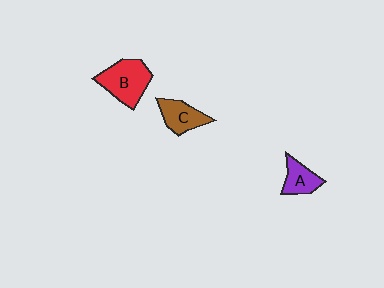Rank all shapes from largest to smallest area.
From largest to smallest: B (red), C (brown), A (purple).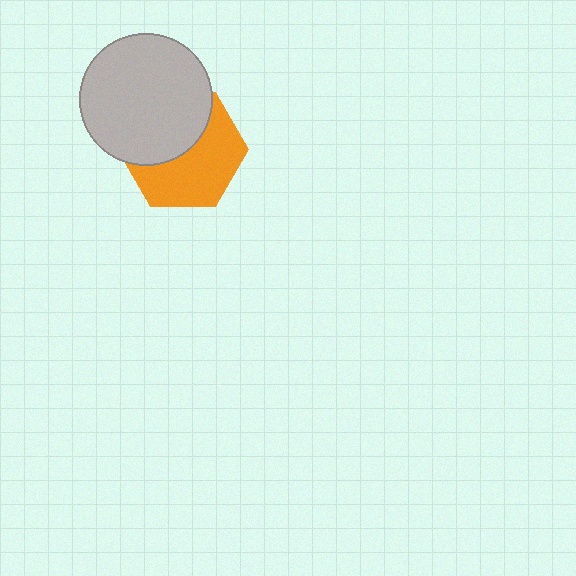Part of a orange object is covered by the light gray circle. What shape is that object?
It is a hexagon.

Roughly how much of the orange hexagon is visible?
About half of it is visible (roughly 55%).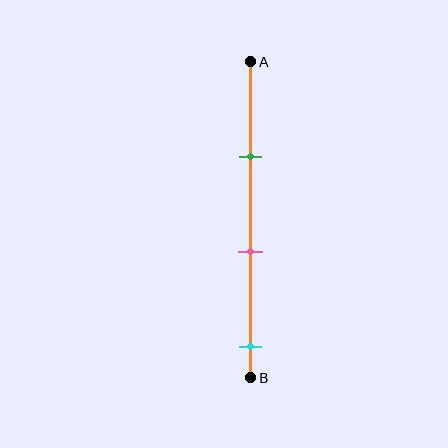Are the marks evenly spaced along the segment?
Yes, the marks are approximately evenly spaced.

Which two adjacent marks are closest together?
The green and pink marks are the closest adjacent pair.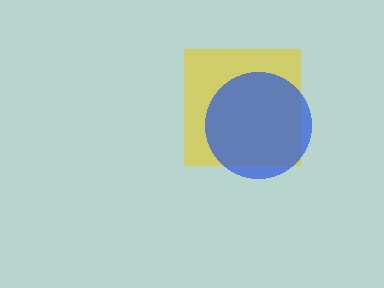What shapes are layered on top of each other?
The layered shapes are: a yellow square, a blue circle.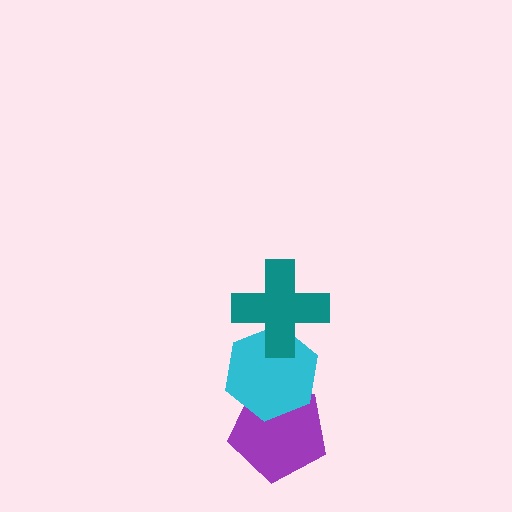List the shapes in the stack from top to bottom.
From top to bottom: the teal cross, the cyan hexagon, the purple pentagon.